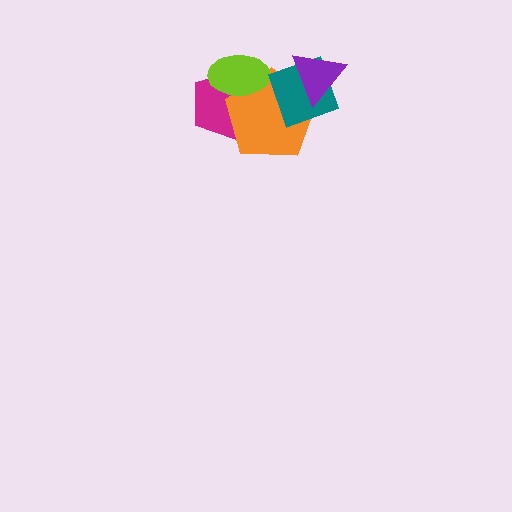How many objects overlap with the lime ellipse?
2 objects overlap with the lime ellipse.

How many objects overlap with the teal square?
2 objects overlap with the teal square.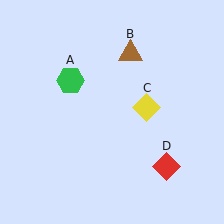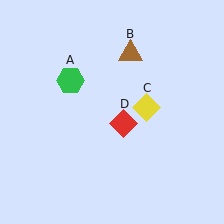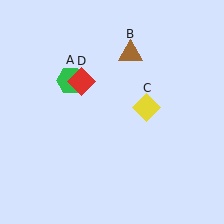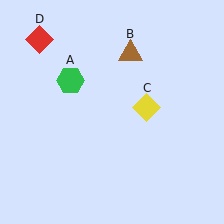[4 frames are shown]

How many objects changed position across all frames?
1 object changed position: red diamond (object D).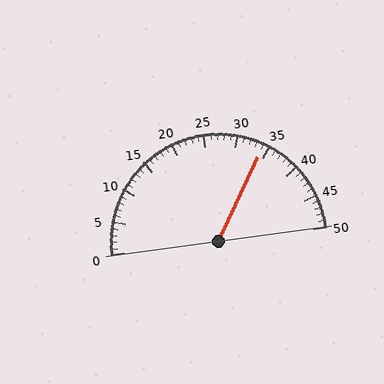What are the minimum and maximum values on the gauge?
The gauge ranges from 0 to 50.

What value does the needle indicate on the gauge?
The needle indicates approximately 34.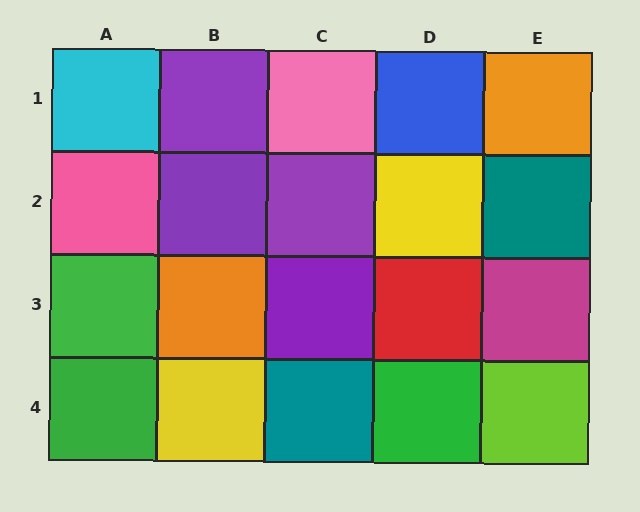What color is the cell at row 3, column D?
Red.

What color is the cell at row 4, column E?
Lime.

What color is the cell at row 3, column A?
Green.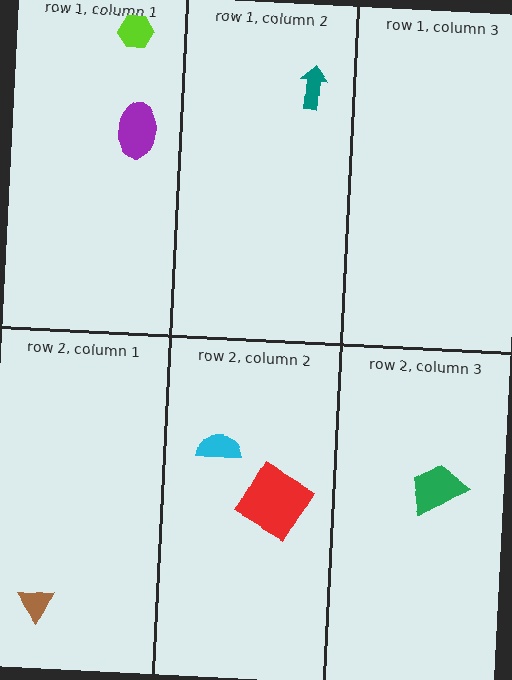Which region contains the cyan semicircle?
The row 2, column 2 region.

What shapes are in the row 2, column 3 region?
The green trapezoid.